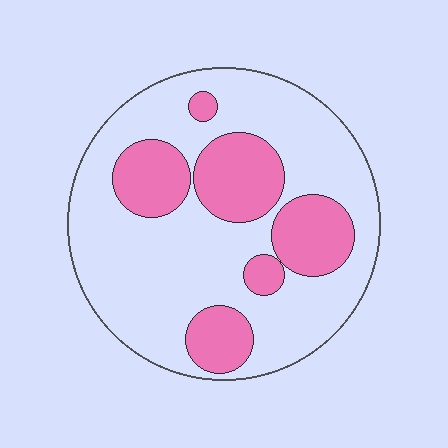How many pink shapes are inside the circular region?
6.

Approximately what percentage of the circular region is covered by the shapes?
Approximately 30%.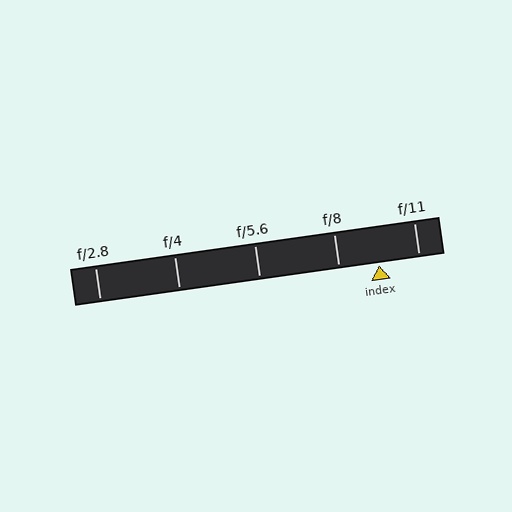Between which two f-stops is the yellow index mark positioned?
The index mark is between f/8 and f/11.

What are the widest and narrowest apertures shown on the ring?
The widest aperture shown is f/2.8 and the narrowest is f/11.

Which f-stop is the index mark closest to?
The index mark is closest to f/11.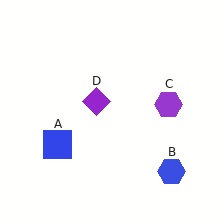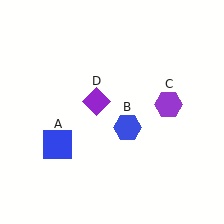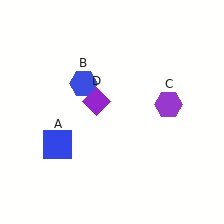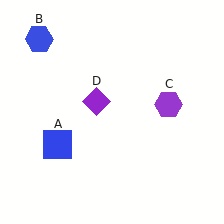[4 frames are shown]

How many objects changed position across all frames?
1 object changed position: blue hexagon (object B).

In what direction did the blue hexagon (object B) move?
The blue hexagon (object B) moved up and to the left.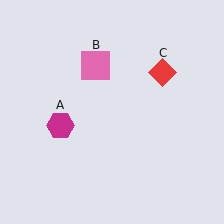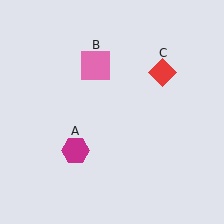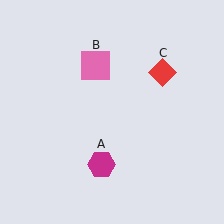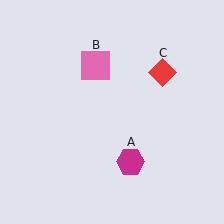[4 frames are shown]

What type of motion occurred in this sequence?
The magenta hexagon (object A) rotated counterclockwise around the center of the scene.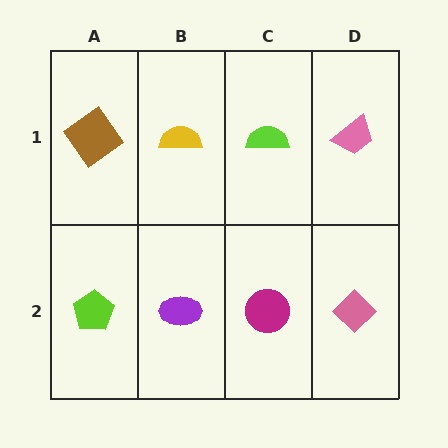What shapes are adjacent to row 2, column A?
A brown diamond (row 1, column A), a purple ellipse (row 2, column B).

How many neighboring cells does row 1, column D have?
2.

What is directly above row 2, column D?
A pink trapezoid.